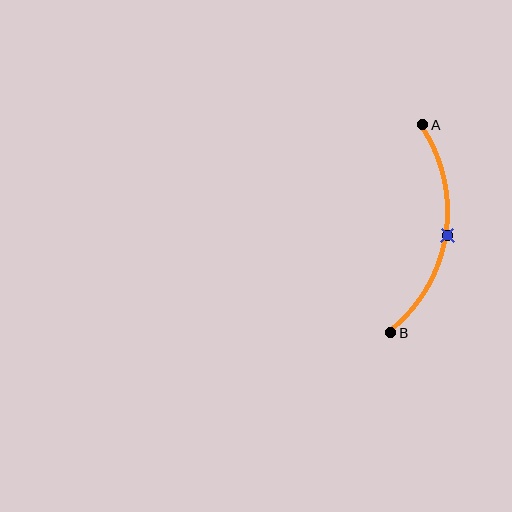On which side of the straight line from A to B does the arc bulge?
The arc bulges to the right of the straight line connecting A and B.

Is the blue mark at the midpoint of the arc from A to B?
Yes. The blue mark lies on the arc at equal arc-length from both A and B — it is the arc midpoint.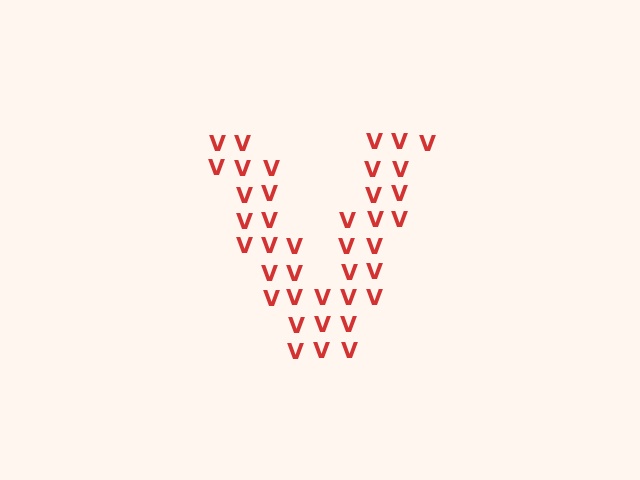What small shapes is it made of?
It is made of small letter V's.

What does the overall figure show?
The overall figure shows the letter V.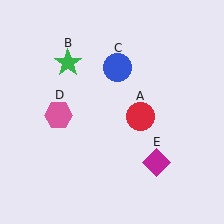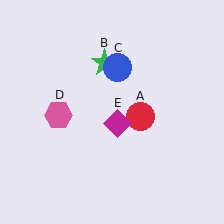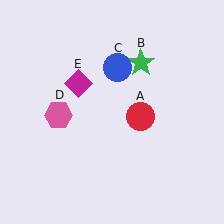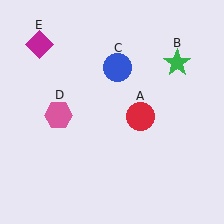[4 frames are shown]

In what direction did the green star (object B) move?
The green star (object B) moved right.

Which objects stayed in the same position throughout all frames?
Red circle (object A) and blue circle (object C) and pink hexagon (object D) remained stationary.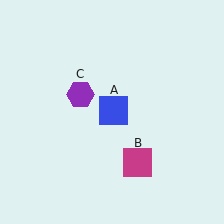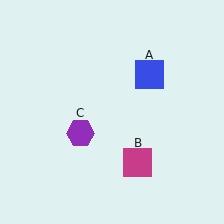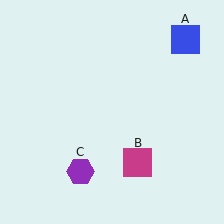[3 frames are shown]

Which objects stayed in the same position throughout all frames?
Magenta square (object B) remained stationary.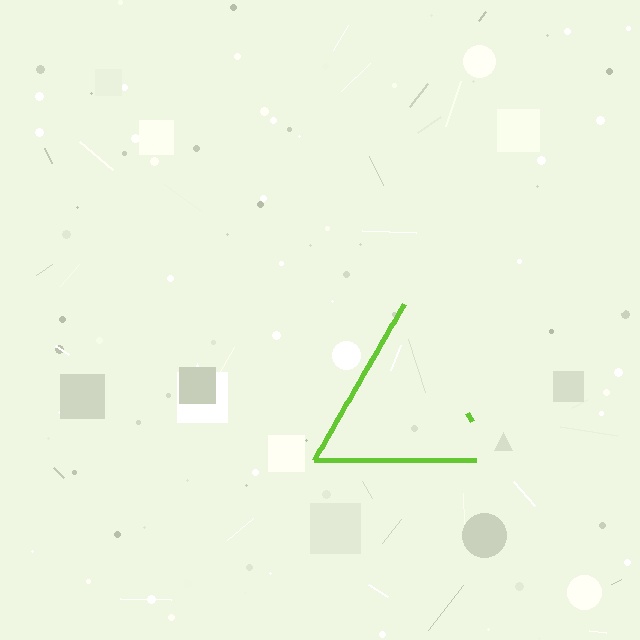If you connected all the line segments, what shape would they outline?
They would outline a triangle.